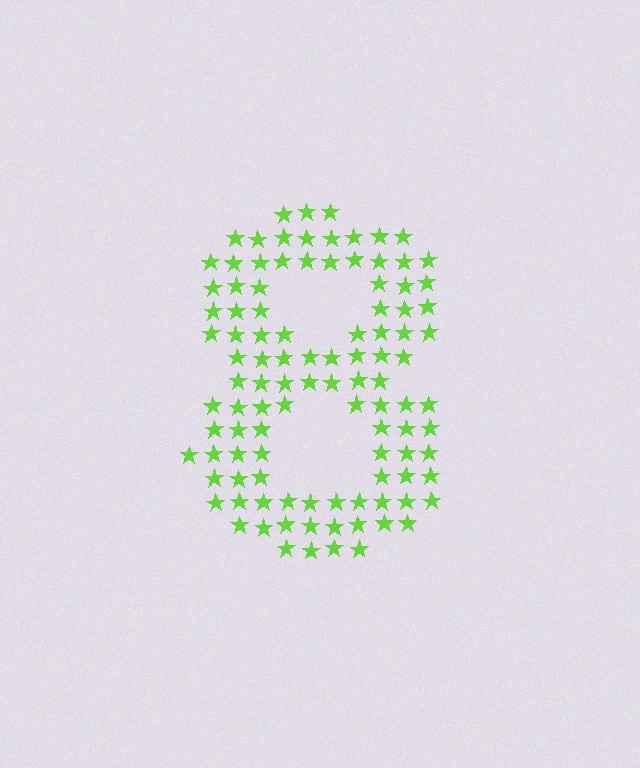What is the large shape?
The large shape is the digit 8.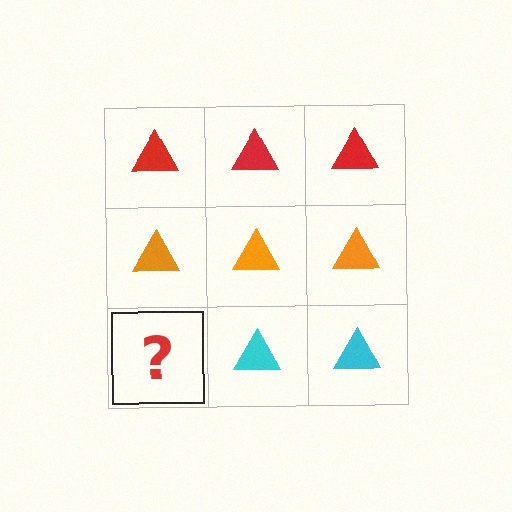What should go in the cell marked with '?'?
The missing cell should contain a cyan triangle.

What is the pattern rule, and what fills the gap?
The rule is that each row has a consistent color. The gap should be filled with a cyan triangle.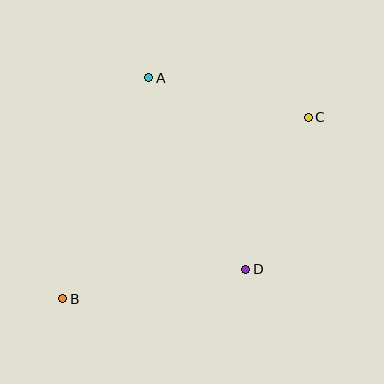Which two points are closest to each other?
Points C and D are closest to each other.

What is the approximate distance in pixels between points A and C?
The distance between A and C is approximately 164 pixels.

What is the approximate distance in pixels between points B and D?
The distance between B and D is approximately 185 pixels.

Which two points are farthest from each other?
Points B and C are farthest from each other.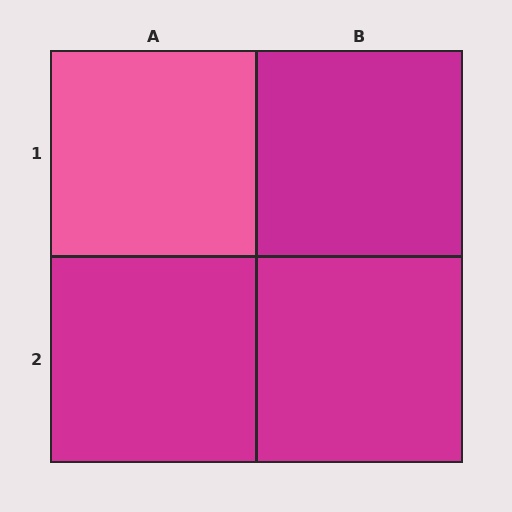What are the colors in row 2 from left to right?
Magenta, magenta.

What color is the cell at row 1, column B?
Magenta.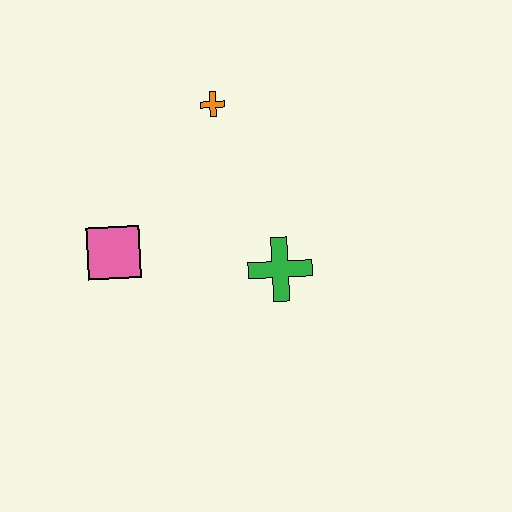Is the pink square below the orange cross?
Yes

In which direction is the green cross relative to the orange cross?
The green cross is below the orange cross.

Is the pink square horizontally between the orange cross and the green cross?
No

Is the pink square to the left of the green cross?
Yes